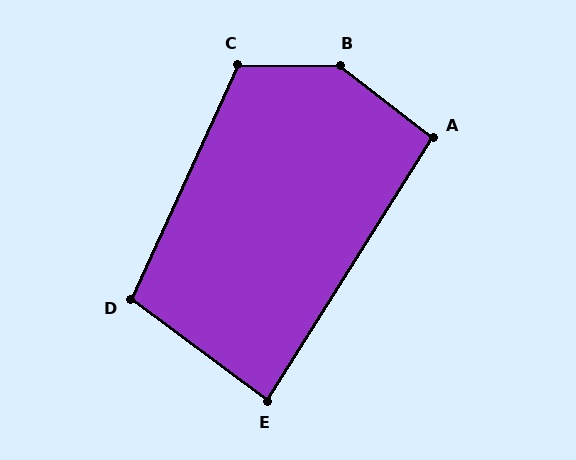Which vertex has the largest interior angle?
B, at approximately 143 degrees.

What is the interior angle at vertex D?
Approximately 102 degrees (obtuse).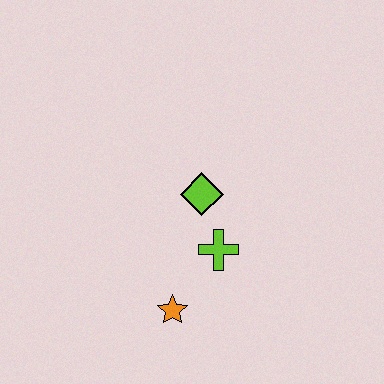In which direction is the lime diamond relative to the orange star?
The lime diamond is above the orange star.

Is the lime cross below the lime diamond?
Yes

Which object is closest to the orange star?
The lime cross is closest to the orange star.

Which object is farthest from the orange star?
The lime diamond is farthest from the orange star.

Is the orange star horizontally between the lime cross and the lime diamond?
No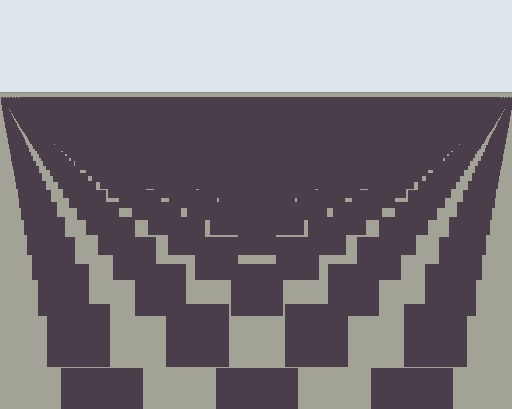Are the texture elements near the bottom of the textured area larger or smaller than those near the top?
Larger. Near the bottom, elements are closer to the viewer and appear at a bigger on-screen size.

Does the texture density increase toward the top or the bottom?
Density increases toward the top.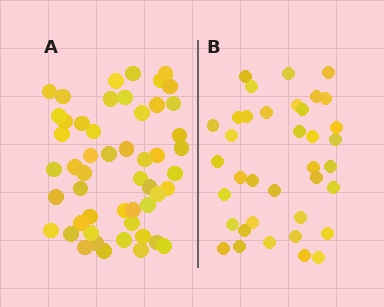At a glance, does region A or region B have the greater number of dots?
Region A (the left region) has more dots.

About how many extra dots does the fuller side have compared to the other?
Region A has approximately 15 more dots than region B.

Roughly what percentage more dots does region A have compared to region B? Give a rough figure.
About 40% more.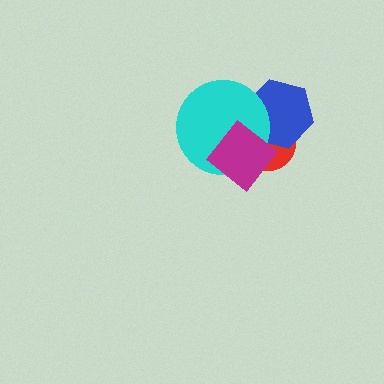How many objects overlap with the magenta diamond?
2 objects overlap with the magenta diamond.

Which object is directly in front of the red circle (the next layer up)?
The blue hexagon is directly in front of the red circle.